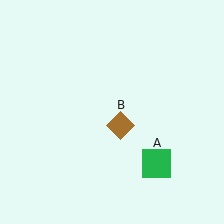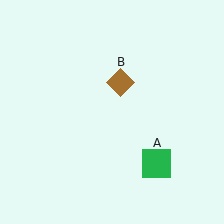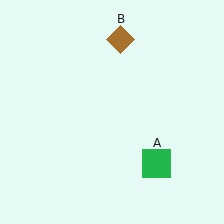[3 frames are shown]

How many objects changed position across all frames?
1 object changed position: brown diamond (object B).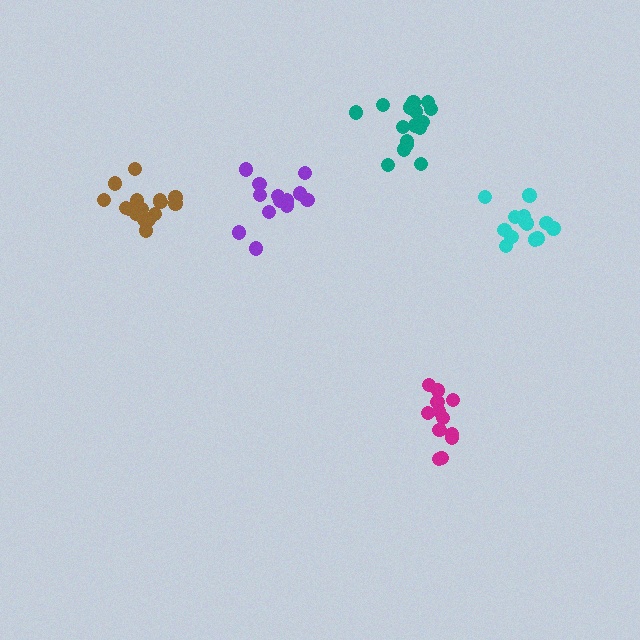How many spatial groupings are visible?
There are 5 spatial groupings.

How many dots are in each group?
Group 1: 14 dots, Group 2: 16 dots, Group 3: 12 dots, Group 4: 13 dots, Group 5: 17 dots (72 total).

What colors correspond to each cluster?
The clusters are colored: cyan, brown, magenta, purple, teal.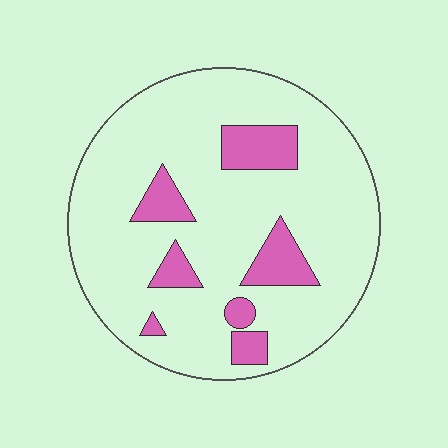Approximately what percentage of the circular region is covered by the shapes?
Approximately 15%.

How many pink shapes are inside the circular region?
7.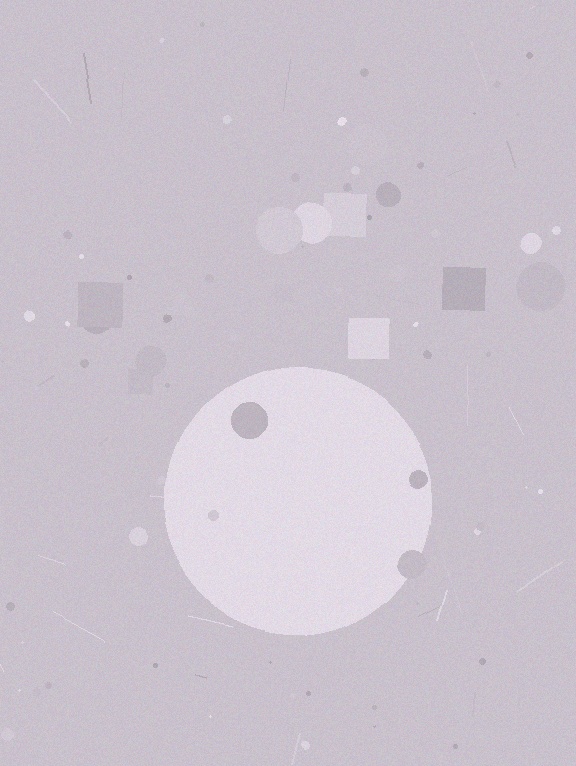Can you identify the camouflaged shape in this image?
The camouflaged shape is a circle.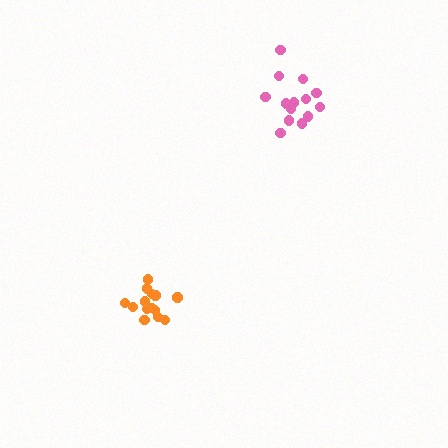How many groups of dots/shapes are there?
There are 2 groups.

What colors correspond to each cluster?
The clusters are colored: pink, orange.